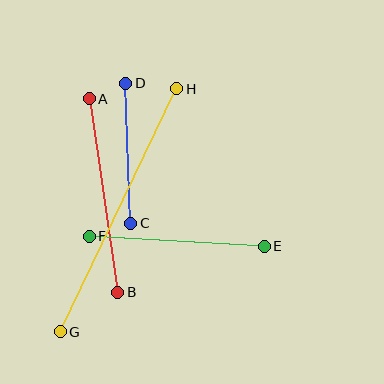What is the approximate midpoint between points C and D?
The midpoint is at approximately (128, 153) pixels.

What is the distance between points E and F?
The distance is approximately 175 pixels.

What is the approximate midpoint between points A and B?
The midpoint is at approximately (104, 196) pixels.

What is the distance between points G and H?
The distance is approximately 269 pixels.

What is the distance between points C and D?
The distance is approximately 140 pixels.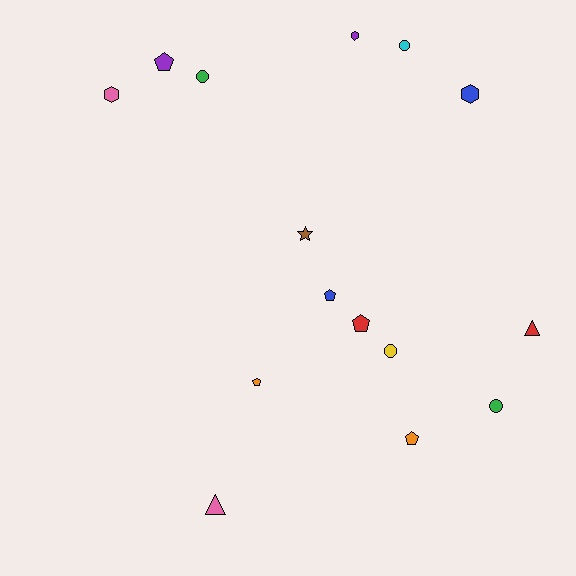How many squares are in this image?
There are no squares.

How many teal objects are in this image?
There are no teal objects.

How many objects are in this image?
There are 15 objects.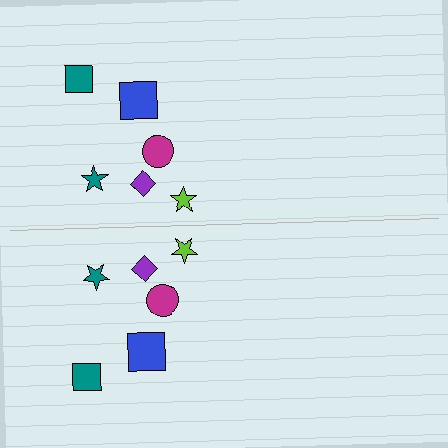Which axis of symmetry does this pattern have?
The pattern has a horizontal axis of symmetry running through the center of the image.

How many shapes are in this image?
There are 12 shapes in this image.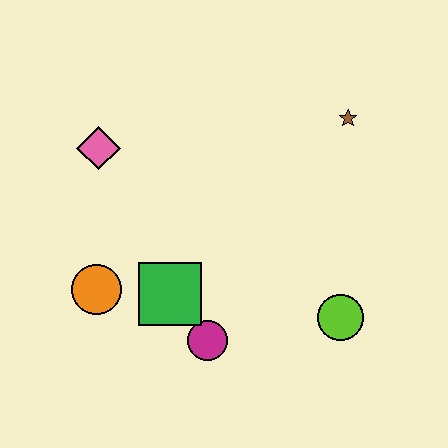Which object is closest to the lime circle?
The magenta circle is closest to the lime circle.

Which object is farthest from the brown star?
The orange circle is farthest from the brown star.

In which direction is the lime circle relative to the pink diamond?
The lime circle is to the right of the pink diamond.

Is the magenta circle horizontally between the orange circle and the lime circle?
Yes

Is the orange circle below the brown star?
Yes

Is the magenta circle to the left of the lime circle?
Yes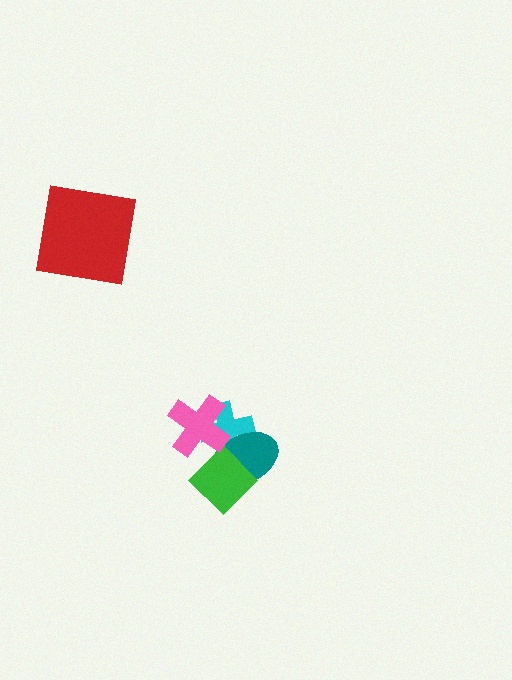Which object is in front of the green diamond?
The pink cross is in front of the green diamond.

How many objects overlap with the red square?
0 objects overlap with the red square.